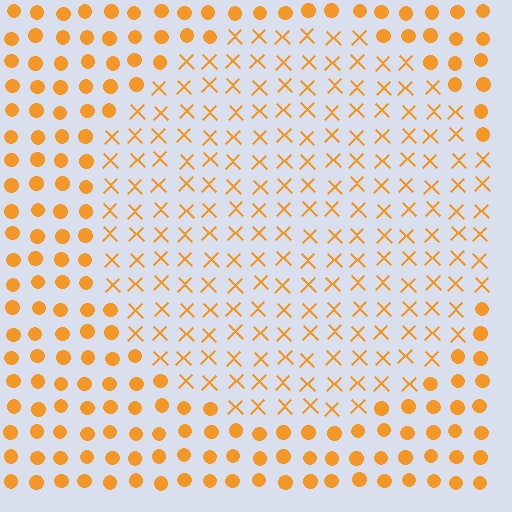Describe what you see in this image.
The image is filled with small orange elements arranged in a uniform grid. A circle-shaped region contains X marks, while the surrounding area contains circles. The boundary is defined purely by the change in element shape.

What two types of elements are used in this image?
The image uses X marks inside the circle region and circles outside it.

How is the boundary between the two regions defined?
The boundary is defined by a change in element shape: X marks inside vs. circles outside. All elements share the same color and spacing.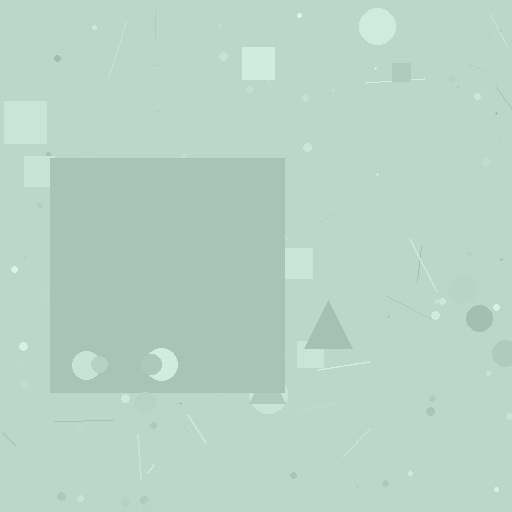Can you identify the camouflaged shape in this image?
The camouflaged shape is a square.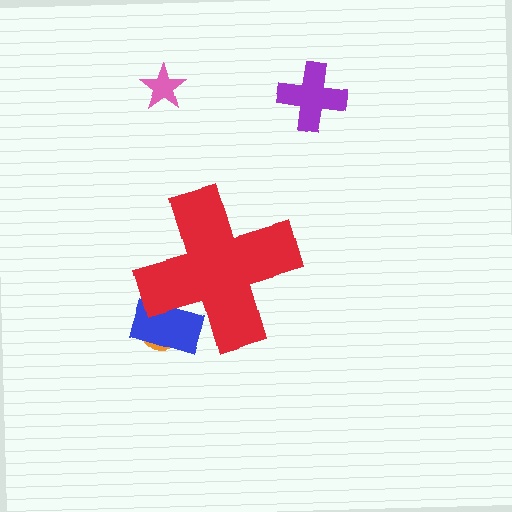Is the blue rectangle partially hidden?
Yes, the blue rectangle is partially hidden behind the red cross.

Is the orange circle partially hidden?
Yes, the orange circle is partially hidden behind the red cross.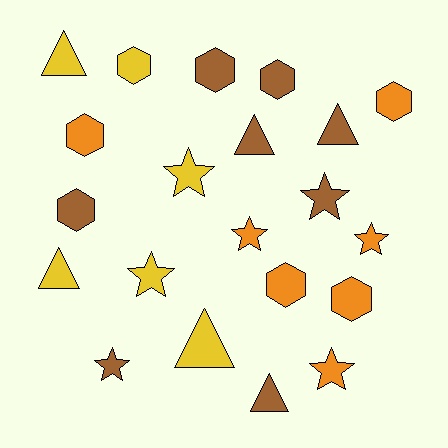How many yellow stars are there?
There are 2 yellow stars.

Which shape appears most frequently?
Hexagon, with 8 objects.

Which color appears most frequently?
Brown, with 8 objects.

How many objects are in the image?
There are 21 objects.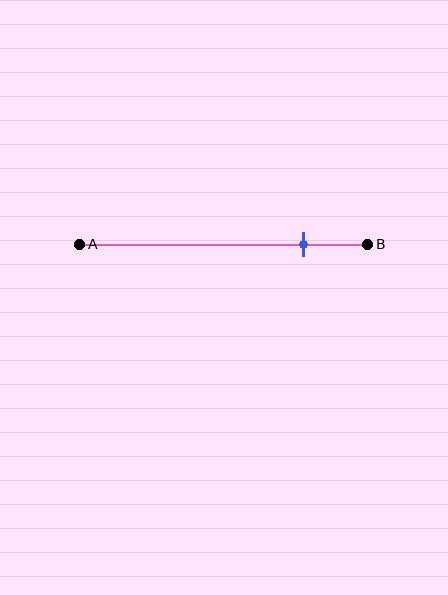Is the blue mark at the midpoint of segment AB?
No, the mark is at about 80% from A, not at the 50% midpoint.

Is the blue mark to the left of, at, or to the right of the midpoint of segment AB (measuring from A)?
The blue mark is to the right of the midpoint of segment AB.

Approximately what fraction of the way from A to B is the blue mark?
The blue mark is approximately 80% of the way from A to B.